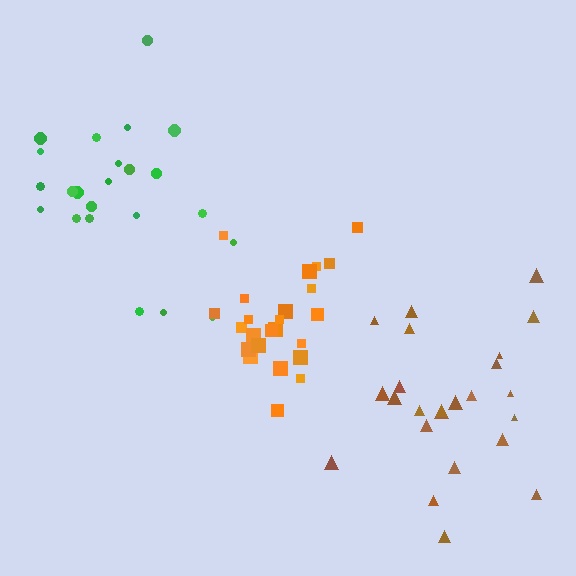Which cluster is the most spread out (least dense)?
Green.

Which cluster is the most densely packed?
Orange.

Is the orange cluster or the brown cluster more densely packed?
Orange.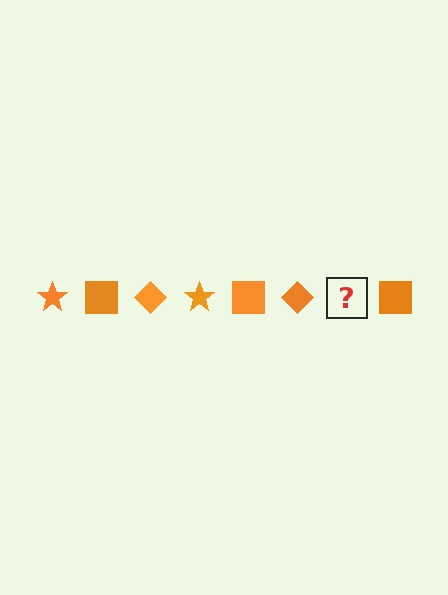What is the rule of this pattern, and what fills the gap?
The rule is that the pattern cycles through star, square, diamond shapes in orange. The gap should be filled with an orange star.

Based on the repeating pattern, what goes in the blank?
The blank should be an orange star.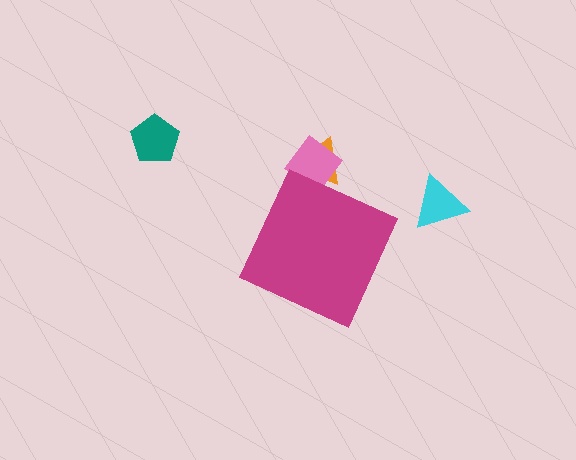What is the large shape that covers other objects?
A magenta diamond.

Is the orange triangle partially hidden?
Yes, the orange triangle is partially hidden behind the magenta diamond.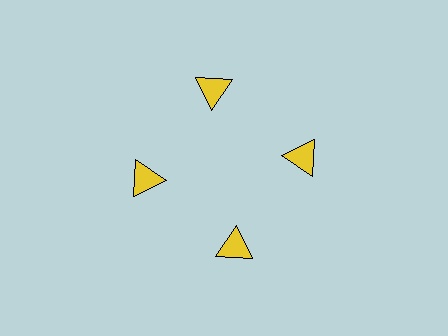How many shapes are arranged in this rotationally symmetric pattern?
There are 4 shapes, arranged in 4 groups of 1.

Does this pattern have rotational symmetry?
Yes, this pattern has 4-fold rotational symmetry. It looks the same after rotating 90 degrees around the center.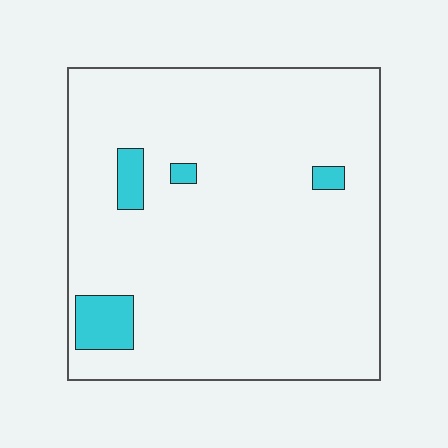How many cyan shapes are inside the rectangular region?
4.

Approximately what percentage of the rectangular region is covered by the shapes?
Approximately 5%.